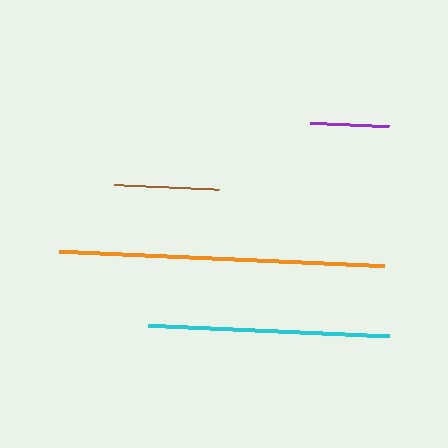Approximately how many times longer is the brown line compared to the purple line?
The brown line is approximately 1.3 times the length of the purple line.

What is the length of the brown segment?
The brown segment is approximately 105 pixels long.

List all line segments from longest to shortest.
From longest to shortest: orange, cyan, brown, purple.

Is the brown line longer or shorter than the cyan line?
The cyan line is longer than the brown line.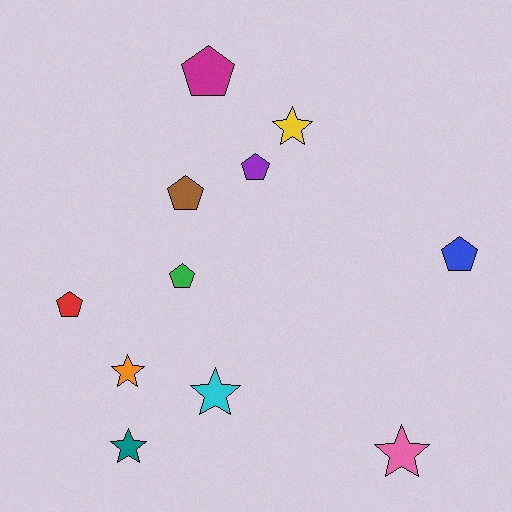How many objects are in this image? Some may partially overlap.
There are 11 objects.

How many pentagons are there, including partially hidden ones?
There are 6 pentagons.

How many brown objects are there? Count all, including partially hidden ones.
There is 1 brown object.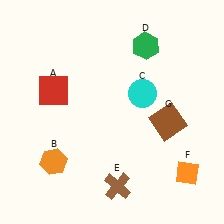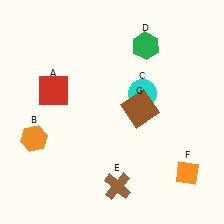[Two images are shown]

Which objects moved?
The objects that moved are: the orange hexagon (B), the brown square (G).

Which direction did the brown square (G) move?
The brown square (G) moved left.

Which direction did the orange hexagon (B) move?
The orange hexagon (B) moved up.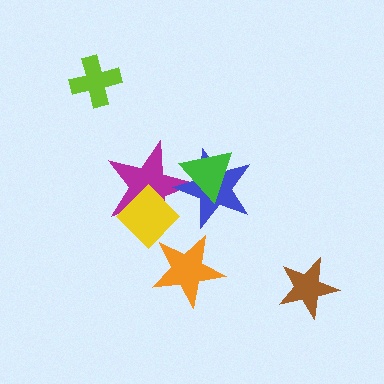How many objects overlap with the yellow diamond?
1 object overlaps with the yellow diamond.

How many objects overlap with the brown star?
0 objects overlap with the brown star.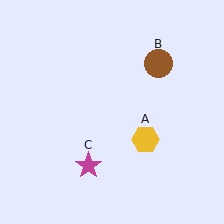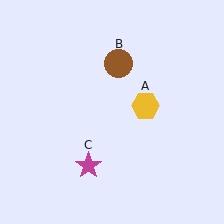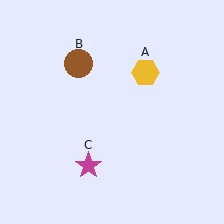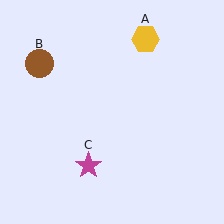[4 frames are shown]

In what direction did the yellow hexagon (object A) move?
The yellow hexagon (object A) moved up.